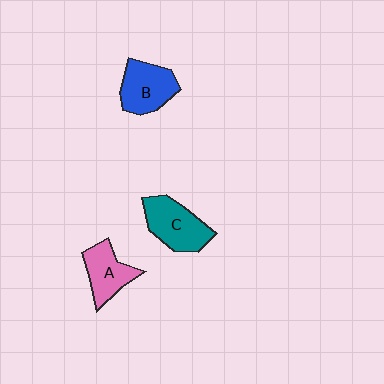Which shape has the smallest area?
Shape A (pink).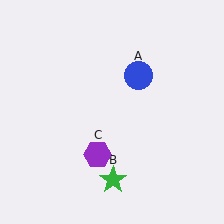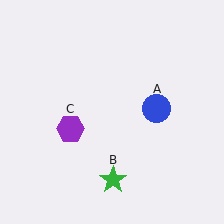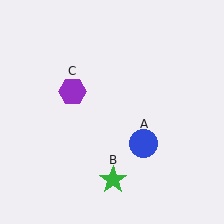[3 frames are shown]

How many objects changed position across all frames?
2 objects changed position: blue circle (object A), purple hexagon (object C).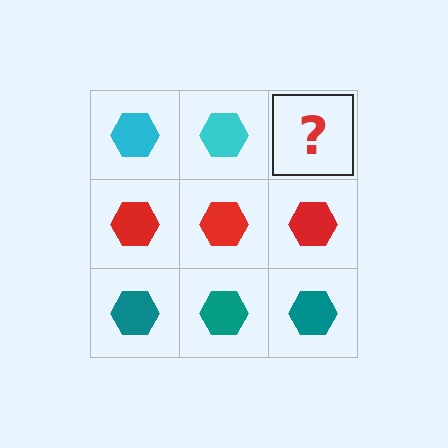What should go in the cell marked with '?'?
The missing cell should contain a cyan hexagon.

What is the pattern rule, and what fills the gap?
The rule is that each row has a consistent color. The gap should be filled with a cyan hexagon.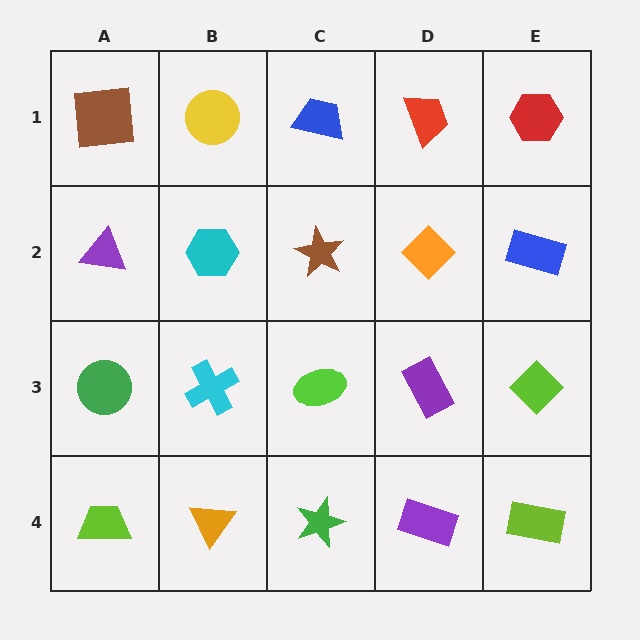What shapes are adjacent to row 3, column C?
A brown star (row 2, column C), a green star (row 4, column C), a cyan cross (row 3, column B), a purple rectangle (row 3, column D).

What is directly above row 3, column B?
A cyan hexagon.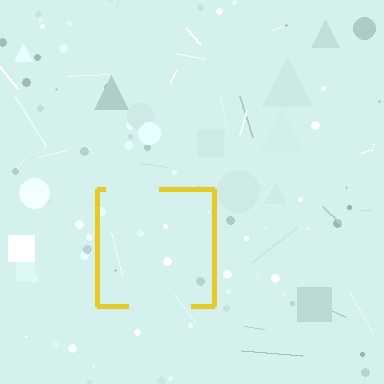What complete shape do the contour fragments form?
The contour fragments form a square.